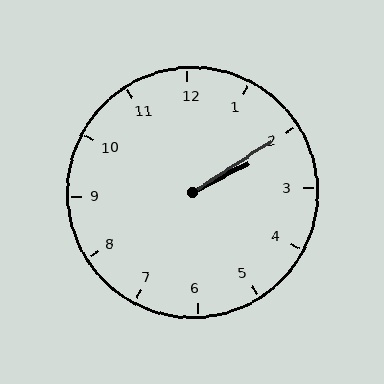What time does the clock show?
2:10.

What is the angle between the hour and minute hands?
Approximately 5 degrees.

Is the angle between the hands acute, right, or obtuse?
It is acute.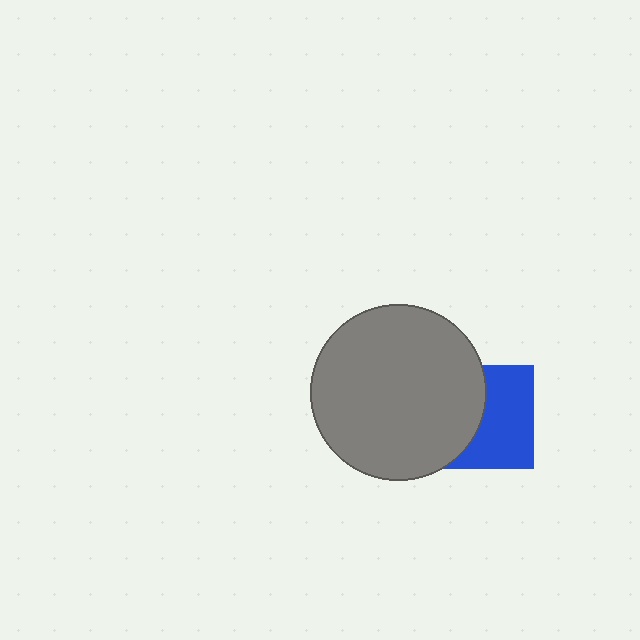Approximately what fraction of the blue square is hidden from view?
Roughly 46% of the blue square is hidden behind the gray circle.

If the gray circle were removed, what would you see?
You would see the complete blue square.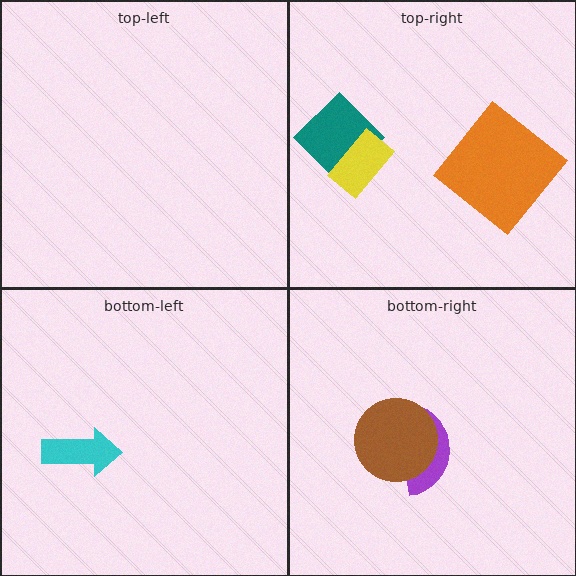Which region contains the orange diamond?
The top-right region.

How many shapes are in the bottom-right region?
2.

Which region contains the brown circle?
The bottom-right region.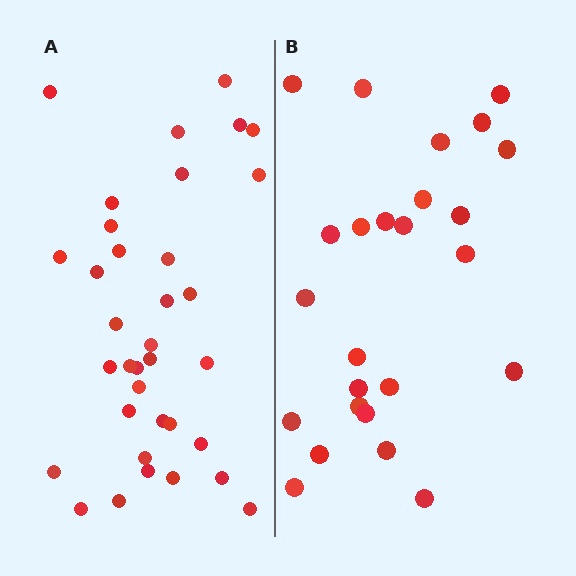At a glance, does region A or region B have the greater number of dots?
Region A (the left region) has more dots.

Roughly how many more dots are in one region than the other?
Region A has roughly 10 or so more dots than region B.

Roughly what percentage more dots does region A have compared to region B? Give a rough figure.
About 40% more.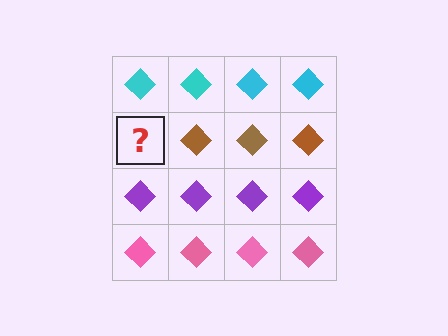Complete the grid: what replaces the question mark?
The question mark should be replaced with a brown diamond.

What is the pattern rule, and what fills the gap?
The rule is that each row has a consistent color. The gap should be filled with a brown diamond.